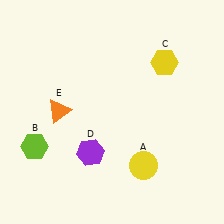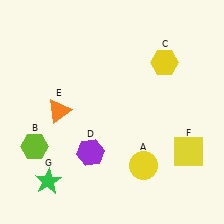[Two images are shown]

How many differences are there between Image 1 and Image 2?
There are 2 differences between the two images.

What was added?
A yellow square (F), a green star (G) were added in Image 2.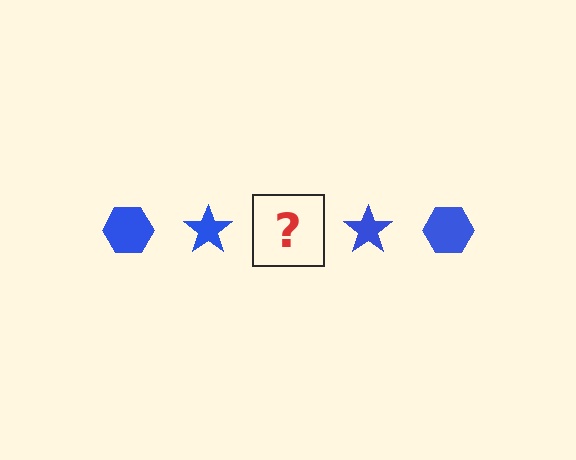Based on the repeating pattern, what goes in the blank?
The blank should be a blue hexagon.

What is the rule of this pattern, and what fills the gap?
The rule is that the pattern cycles through hexagon, star shapes in blue. The gap should be filled with a blue hexagon.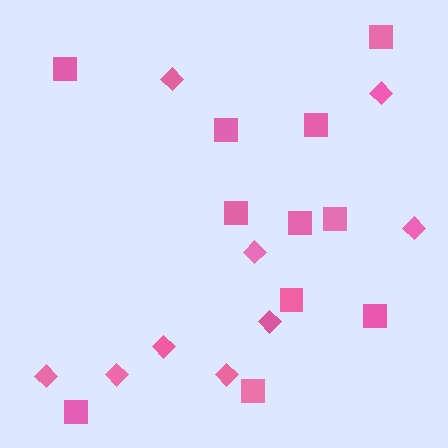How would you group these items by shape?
There are 2 groups: one group of squares (11) and one group of diamonds (9).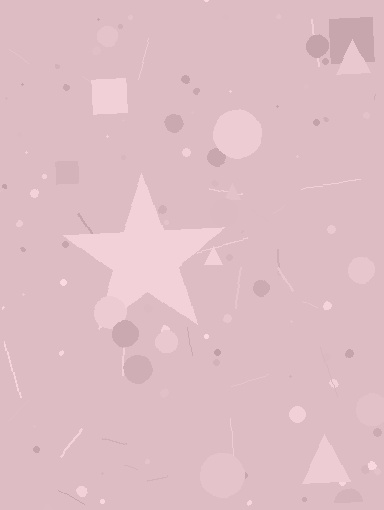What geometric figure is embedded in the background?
A star is embedded in the background.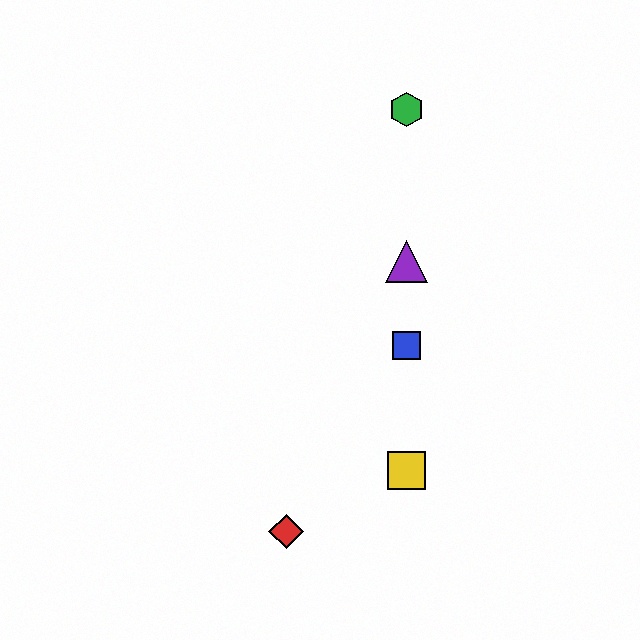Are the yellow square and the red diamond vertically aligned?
No, the yellow square is at x≈406 and the red diamond is at x≈286.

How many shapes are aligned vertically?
4 shapes (the blue square, the green hexagon, the yellow square, the purple triangle) are aligned vertically.